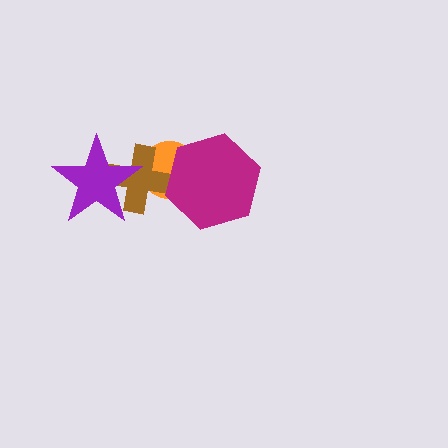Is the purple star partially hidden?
No, no other shape covers it.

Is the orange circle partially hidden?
Yes, it is partially covered by another shape.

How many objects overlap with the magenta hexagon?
2 objects overlap with the magenta hexagon.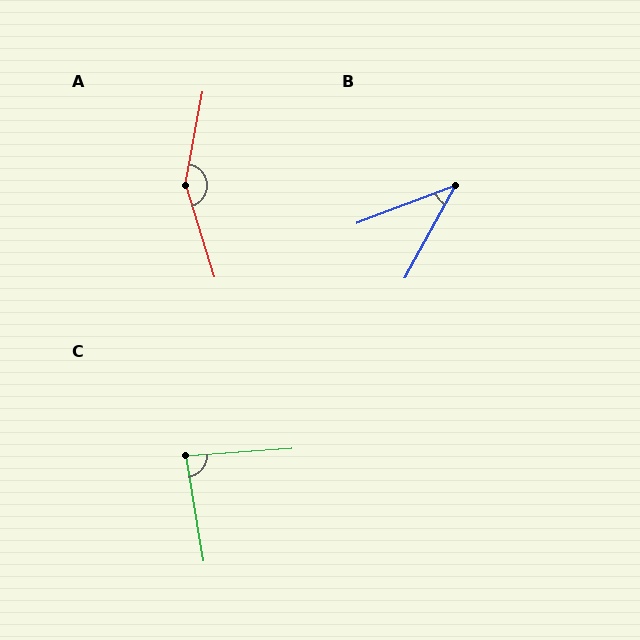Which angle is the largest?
A, at approximately 152 degrees.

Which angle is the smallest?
B, at approximately 41 degrees.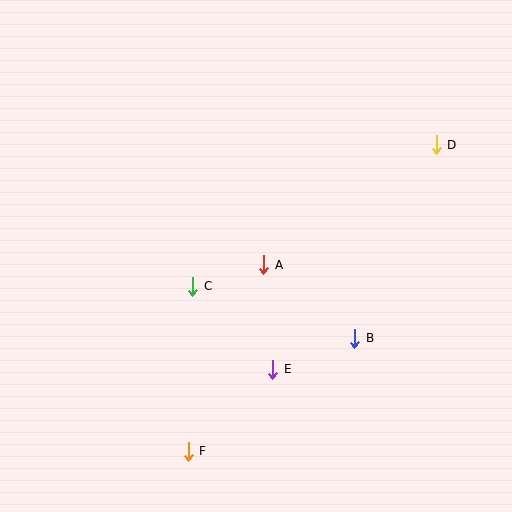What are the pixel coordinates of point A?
Point A is at (264, 265).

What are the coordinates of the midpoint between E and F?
The midpoint between E and F is at (230, 410).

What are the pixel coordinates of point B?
Point B is at (355, 338).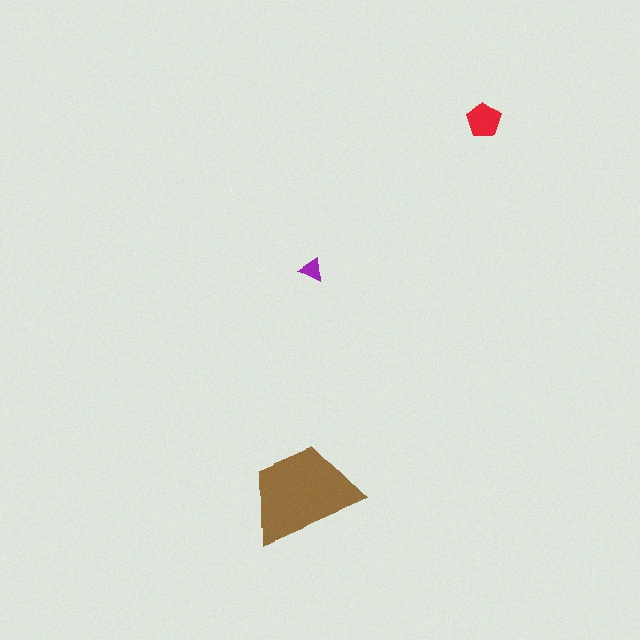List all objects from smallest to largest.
The purple triangle, the red pentagon, the brown trapezoid.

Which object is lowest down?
The brown trapezoid is bottommost.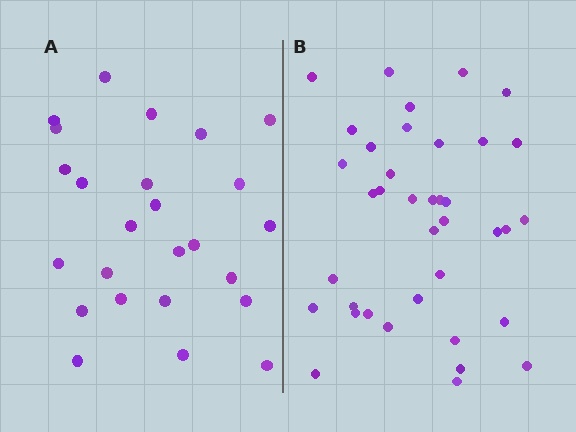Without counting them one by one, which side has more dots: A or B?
Region B (the right region) has more dots.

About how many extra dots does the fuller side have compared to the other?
Region B has approximately 15 more dots than region A.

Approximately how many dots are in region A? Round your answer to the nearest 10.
About 20 dots. (The exact count is 25, which rounds to 20.)